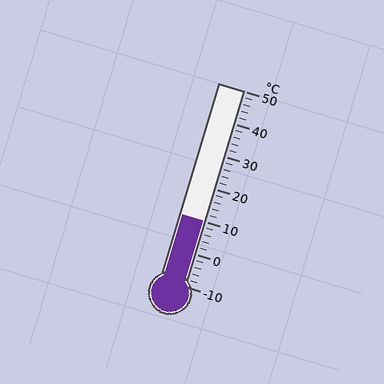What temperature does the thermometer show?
The thermometer shows approximately 10°C.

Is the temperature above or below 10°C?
The temperature is at 10°C.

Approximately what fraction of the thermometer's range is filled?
The thermometer is filled to approximately 35% of its range.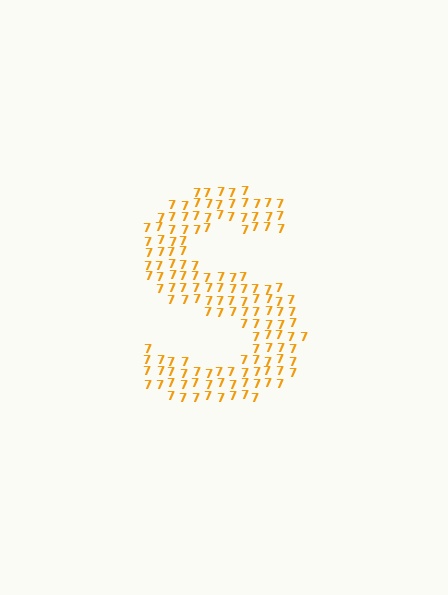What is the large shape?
The large shape is the letter S.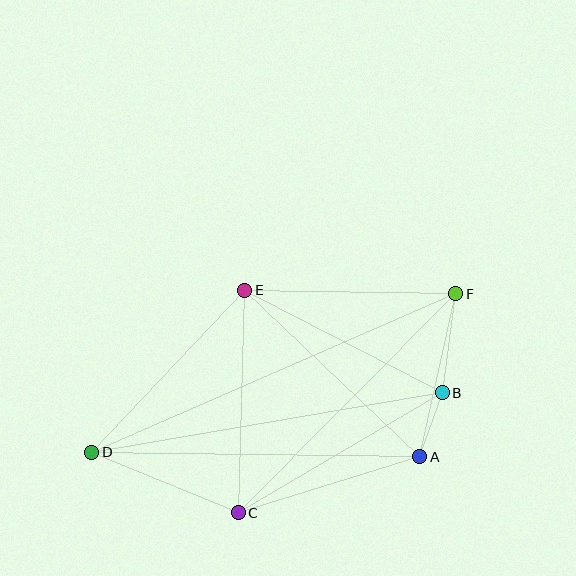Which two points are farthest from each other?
Points D and F are farthest from each other.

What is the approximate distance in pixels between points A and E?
The distance between A and E is approximately 242 pixels.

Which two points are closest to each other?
Points A and B are closest to each other.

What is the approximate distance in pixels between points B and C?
The distance between B and C is approximately 236 pixels.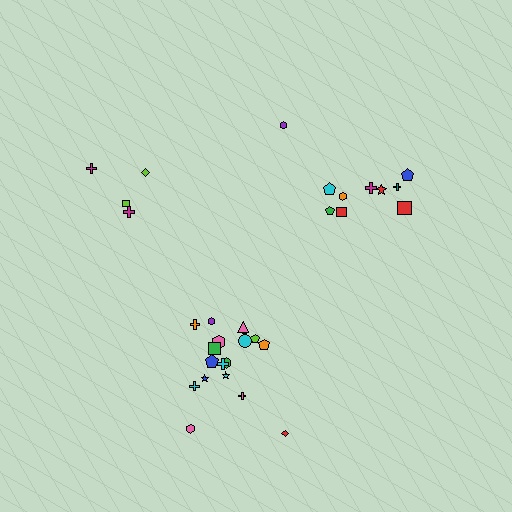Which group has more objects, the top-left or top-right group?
The top-right group.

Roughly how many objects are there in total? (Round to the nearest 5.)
Roughly 30 objects in total.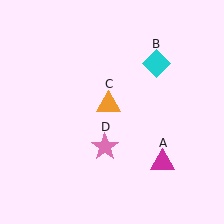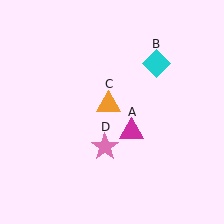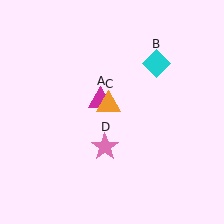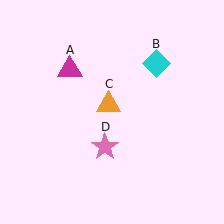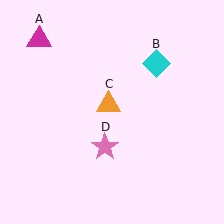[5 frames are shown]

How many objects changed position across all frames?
1 object changed position: magenta triangle (object A).